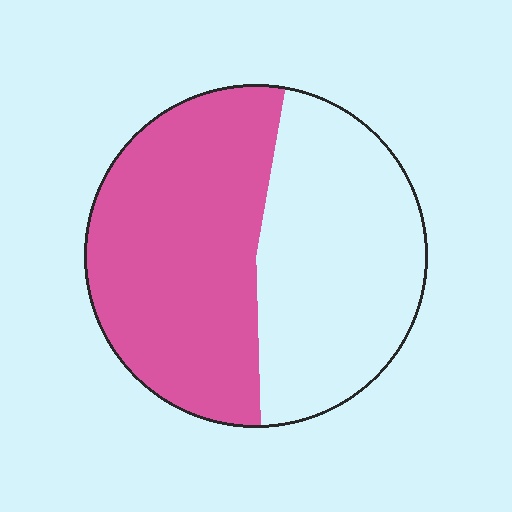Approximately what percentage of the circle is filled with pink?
Approximately 55%.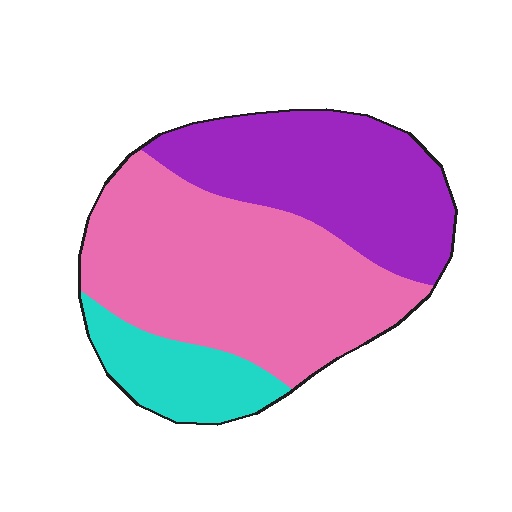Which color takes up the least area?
Cyan, at roughly 15%.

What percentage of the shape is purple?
Purple takes up between a quarter and a half of the shape.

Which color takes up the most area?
Pink, at roughly 50%.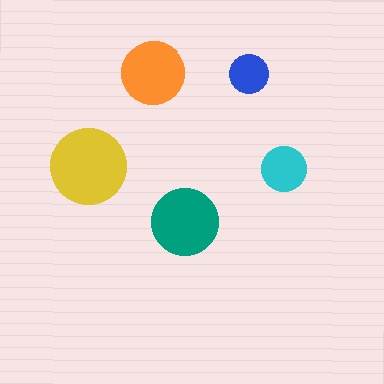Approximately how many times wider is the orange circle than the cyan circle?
About 1.5 times wider.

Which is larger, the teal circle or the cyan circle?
The teal one.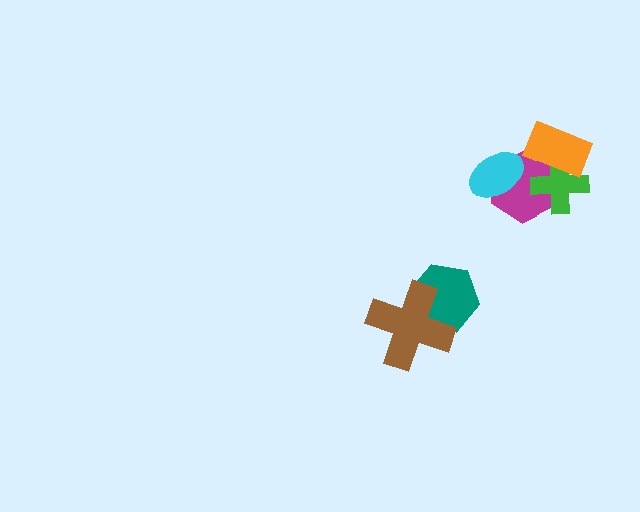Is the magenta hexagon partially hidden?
Yes, it is partially covered by another shape.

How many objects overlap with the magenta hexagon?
3 objects overlap with the magenta hexagon.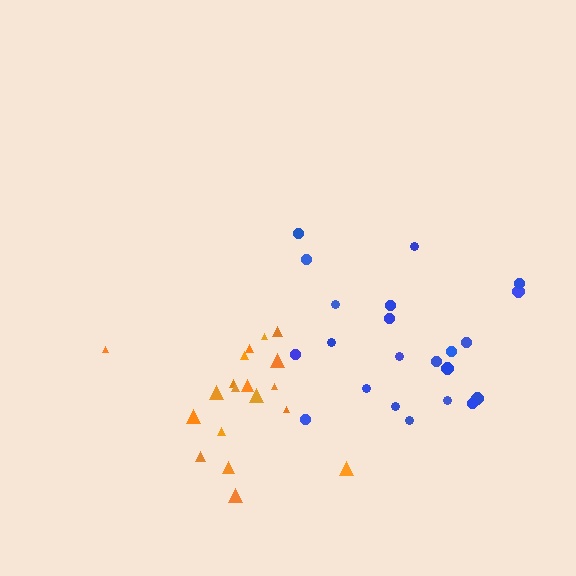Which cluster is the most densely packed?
Orange.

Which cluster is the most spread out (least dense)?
Blue.